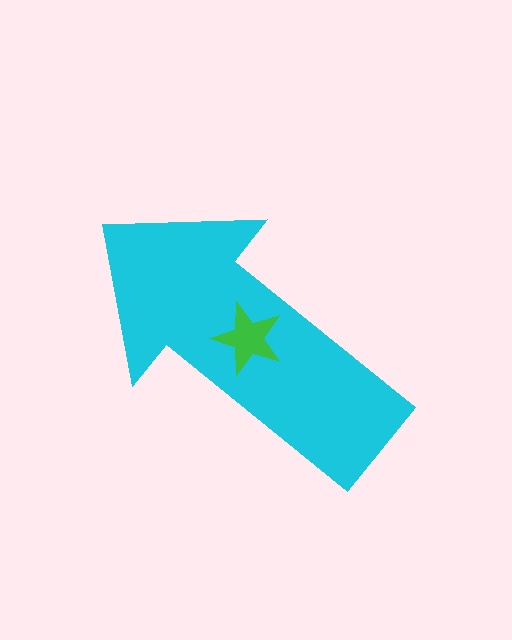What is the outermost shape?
The cyan arrow.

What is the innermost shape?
The green star.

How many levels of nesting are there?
2.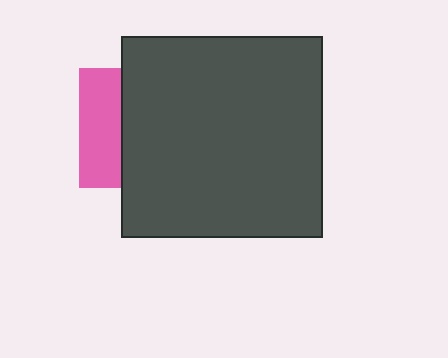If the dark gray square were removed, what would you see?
You would see the complete pink square.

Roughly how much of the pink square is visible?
A small part of it is visible (roughly 36%).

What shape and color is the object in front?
The object in front is a dark gray square.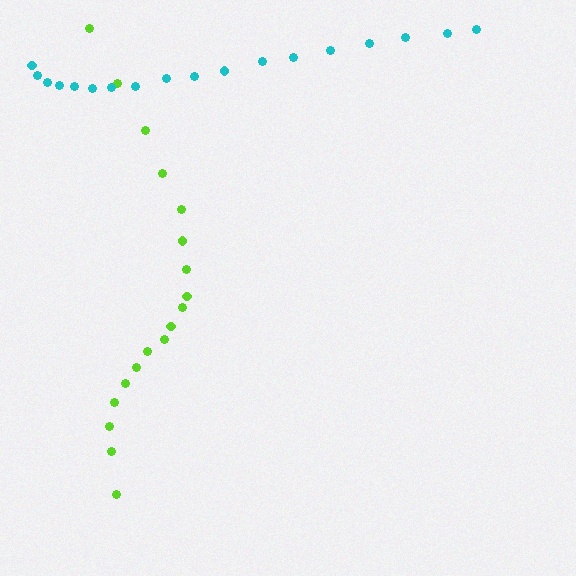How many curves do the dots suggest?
There are 2 distinct paths.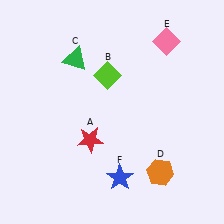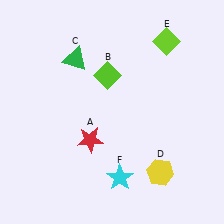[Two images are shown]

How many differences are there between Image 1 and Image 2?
There are 3 differences between the two images.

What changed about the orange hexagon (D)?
In Image 1, D is orange. In Image 2, it changed to yellow.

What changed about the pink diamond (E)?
In Image 1, E is pink. In Image 2, it changed to lime.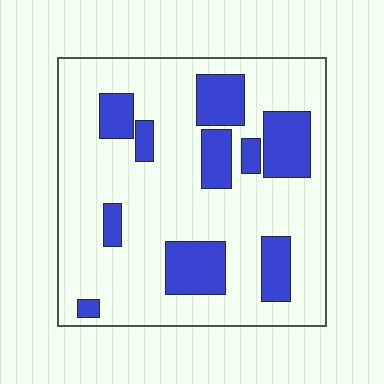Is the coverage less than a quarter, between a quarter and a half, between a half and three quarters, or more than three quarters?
Less than a quarter.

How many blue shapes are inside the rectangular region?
10.